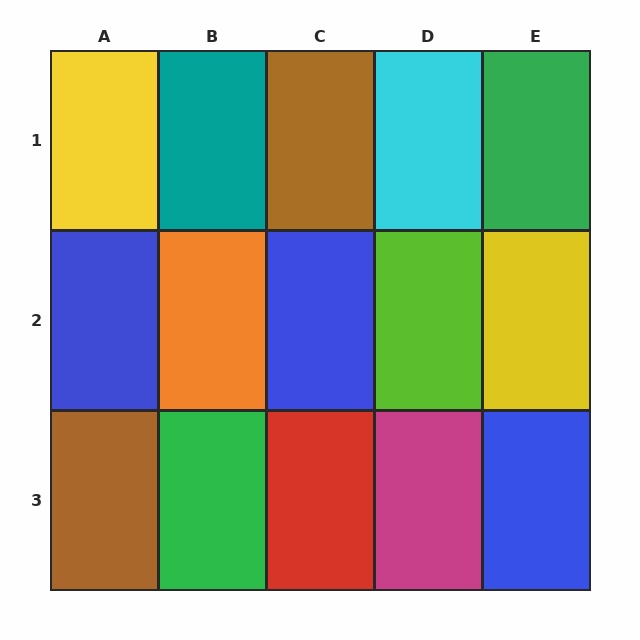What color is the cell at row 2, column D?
Lime.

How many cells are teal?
1 cell is teal.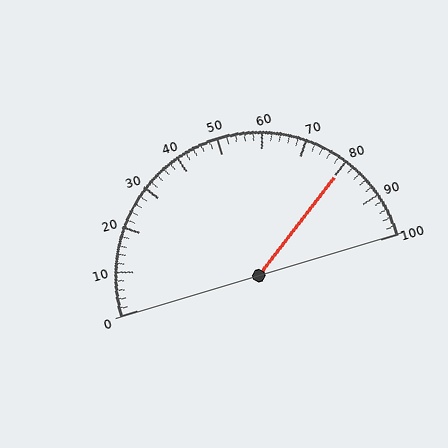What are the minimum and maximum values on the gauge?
The gauge ranges from 0 to 100.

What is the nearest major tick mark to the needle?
The nearest major tick mark is 80.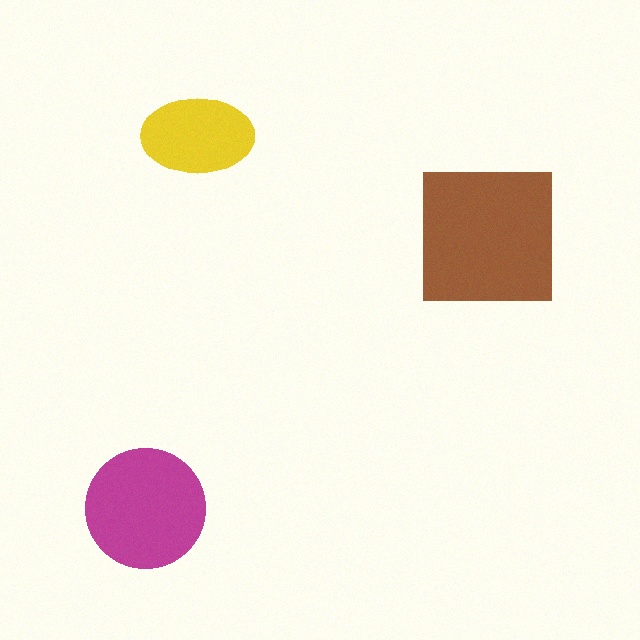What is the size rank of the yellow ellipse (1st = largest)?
3rd.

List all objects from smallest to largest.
The yellow ellipse, the magenta circle, the brown square.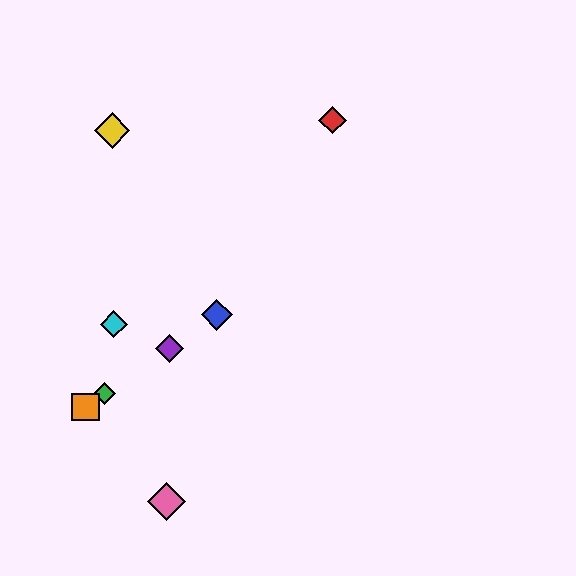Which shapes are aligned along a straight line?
The blue diamond, the green diamond, the purple diamond, the orange square are aligned along a straight line.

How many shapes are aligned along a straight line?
4 shapes (the blue diamond, the green diamond, the purple diamond, the orange square) are aligned along a straight line.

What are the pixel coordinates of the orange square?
The orange square is at (85, 407).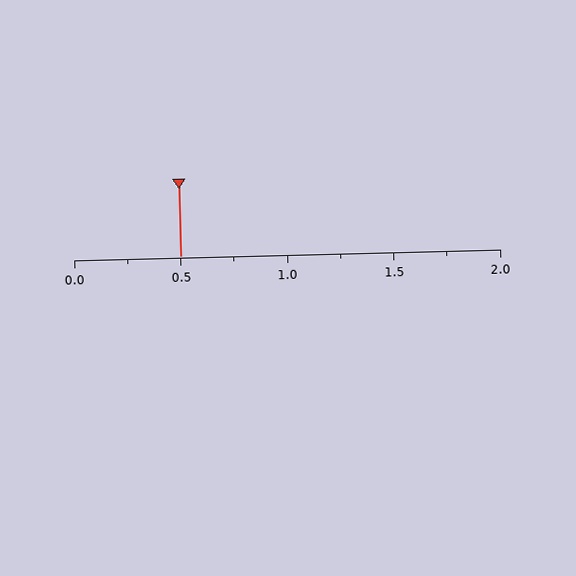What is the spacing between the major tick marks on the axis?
The major ticks are spaced 0.5 apart.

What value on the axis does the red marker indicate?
The marker indicates approximately 0.5.